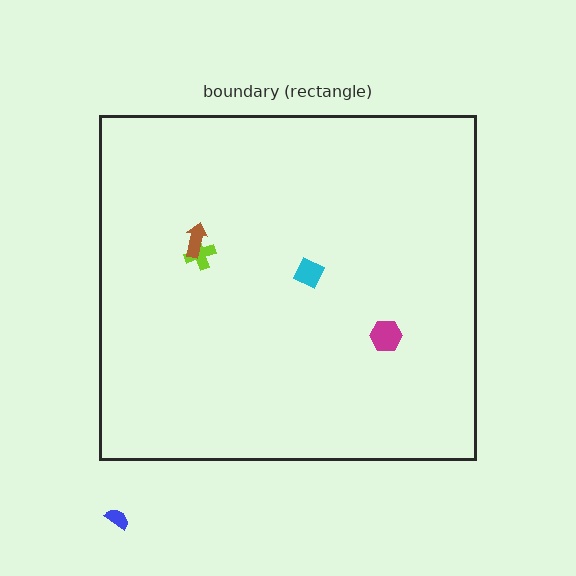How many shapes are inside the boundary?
4 inside, 1 outside.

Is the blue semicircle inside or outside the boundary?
Outside.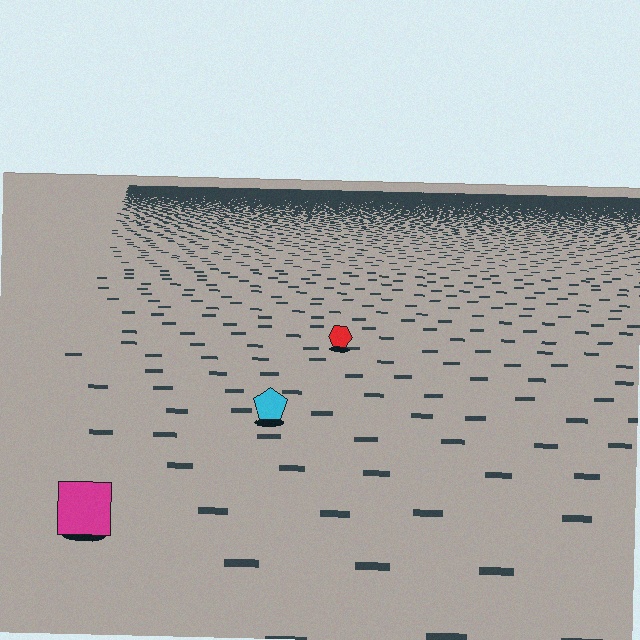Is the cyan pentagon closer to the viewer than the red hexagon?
Yes. The cyan pentagon is closer — you can tell from the texture gradient: the ground texture is coarser near it.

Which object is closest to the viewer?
The magenta square is closest. The texture marks near it are larger and more spread out.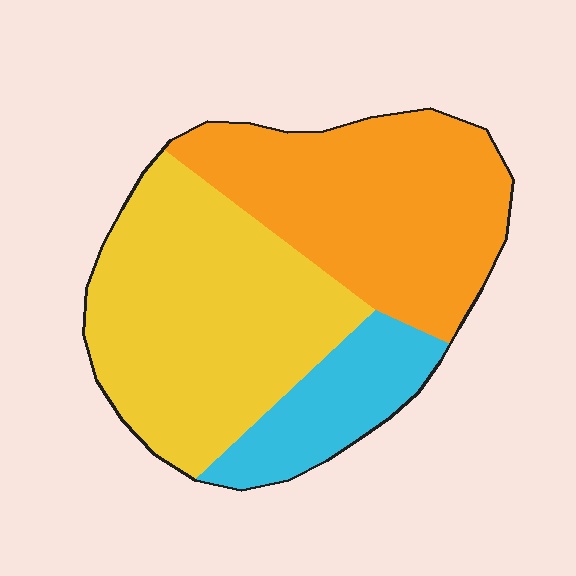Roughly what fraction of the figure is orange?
Orange takes up about two fifths (2/5) of the figure.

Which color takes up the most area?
Yellow, at roughly 45%.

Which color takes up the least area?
Cyan, at roughly 15%.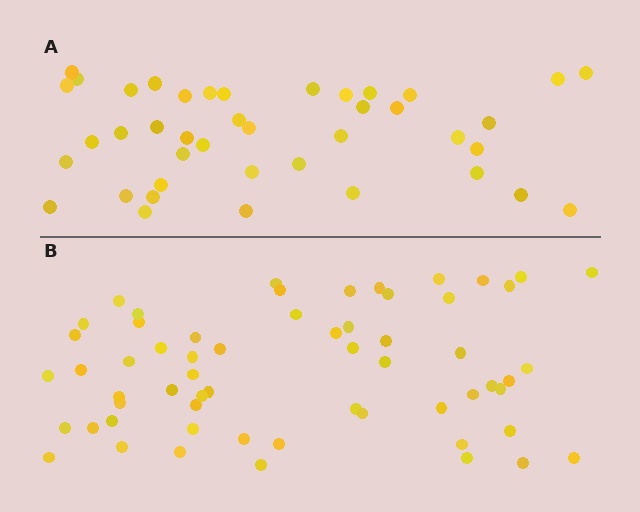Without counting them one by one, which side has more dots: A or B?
Region B (the bottom region) has more dots.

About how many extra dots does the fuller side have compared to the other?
Region B has approximately 20 more dots than region A.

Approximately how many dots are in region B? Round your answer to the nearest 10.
About 60 dots.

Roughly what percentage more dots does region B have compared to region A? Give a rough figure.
About 45% more.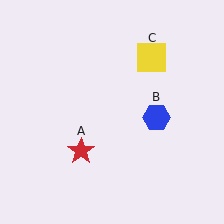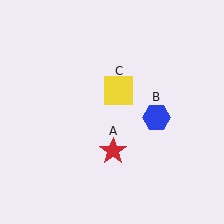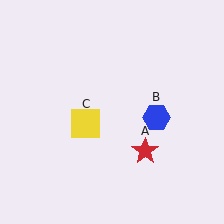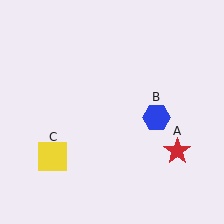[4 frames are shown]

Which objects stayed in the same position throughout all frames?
Blue hexagon (object B) remained stationary.